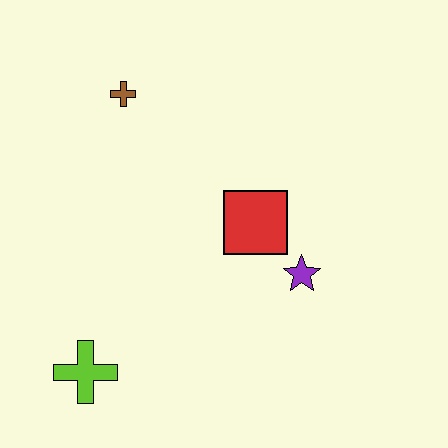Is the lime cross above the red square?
No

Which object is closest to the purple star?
The red square is closest to the purple star.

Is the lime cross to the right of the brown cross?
No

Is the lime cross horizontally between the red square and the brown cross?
No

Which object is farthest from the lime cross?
The brown cross is farthest from the lime cross.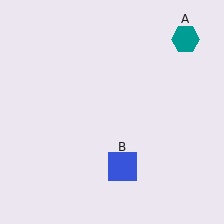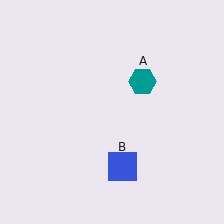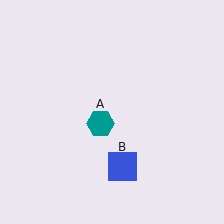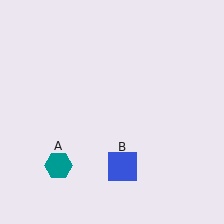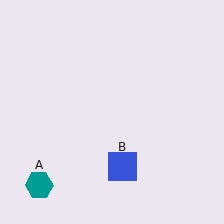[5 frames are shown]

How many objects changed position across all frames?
1 object changed position: teal hexagon (object A).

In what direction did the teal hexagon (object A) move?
The teal hexagon (object A) moved down and to the left.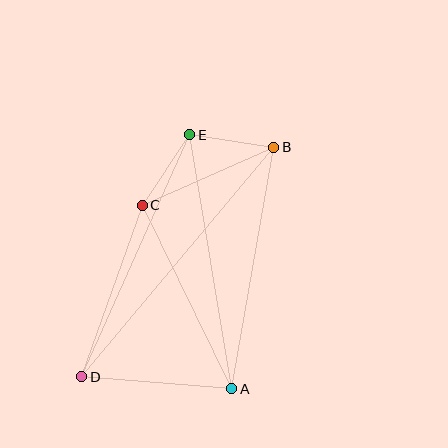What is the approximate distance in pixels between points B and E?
The distance between B and E is approximately 85 pixels.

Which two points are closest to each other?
Points C and E are closest to each other.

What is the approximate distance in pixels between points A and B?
The distance between A and B is approximately 245 pixels.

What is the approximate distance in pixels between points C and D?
The distance between C and D is approximately 182 pixels.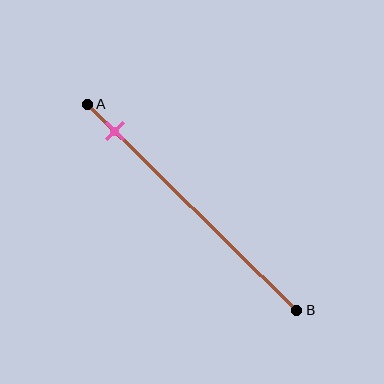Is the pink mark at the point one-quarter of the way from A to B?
No, the mark is at about 15% from A, not at the 25% one-quarter point.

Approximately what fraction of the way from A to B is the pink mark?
The pink mark is approximately 15% of the way from A to B.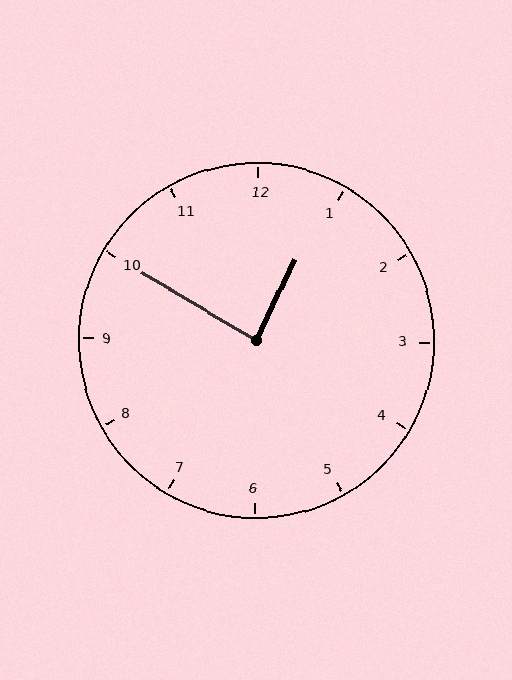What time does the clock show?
12:50.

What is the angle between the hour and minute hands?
Approximately 85 degrees.